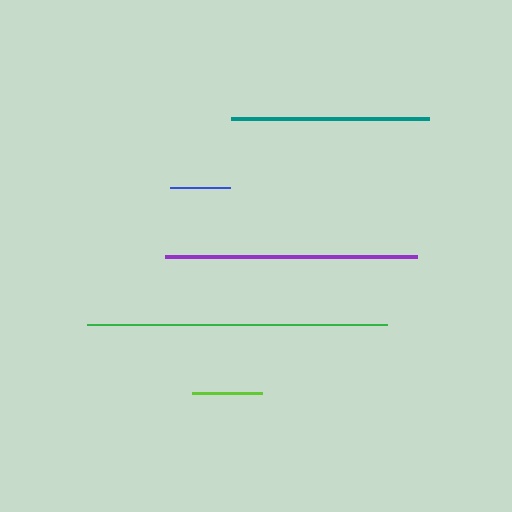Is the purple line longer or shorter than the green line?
The green line is longer than the purple line.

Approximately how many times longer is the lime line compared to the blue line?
The lime line is approximately 1.2 times the length of the blue line.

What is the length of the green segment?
The green segment is approximately 300 pixels long.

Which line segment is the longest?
The green line is the longest at approximately 300 pixels.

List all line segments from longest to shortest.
From longest to shortest: green, purple, teal, lime, blue.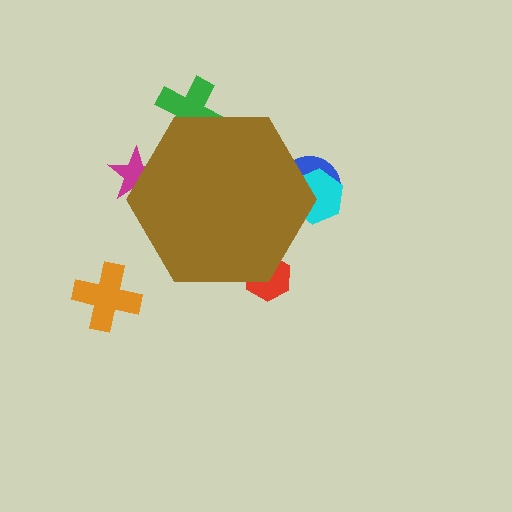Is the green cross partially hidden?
Yes, the green cross is partially hidden behind the brown hexagon.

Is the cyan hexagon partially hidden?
Yes, the cyan hexagon is partially hidden behind the brown hexagon.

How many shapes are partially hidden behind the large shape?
5 shapes are partially hidden.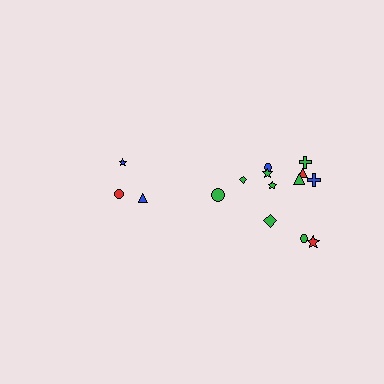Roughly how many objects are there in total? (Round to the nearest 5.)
Roughly 15 objects in total.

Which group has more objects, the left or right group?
The right group.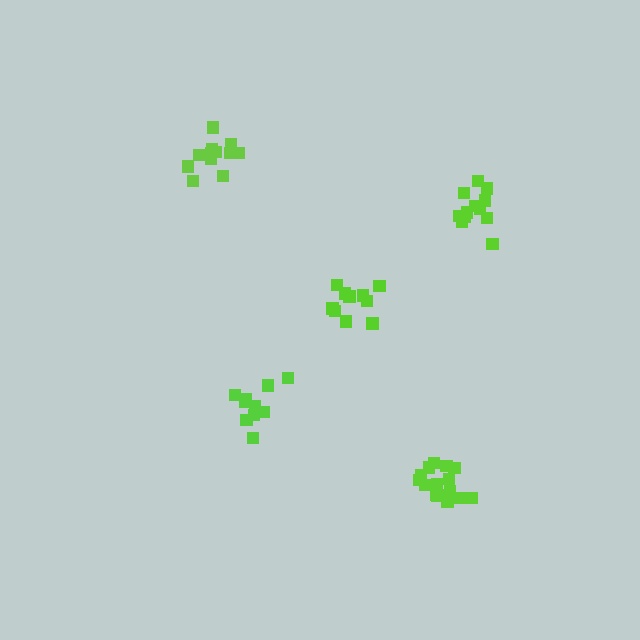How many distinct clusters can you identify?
There are 5 distinct clusters.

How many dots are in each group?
Group 1: 12 dots, Group 2: 10 dots, Group 3: 10 dots, Group 4: 12 dots, Group 5: 16 dots (60 total).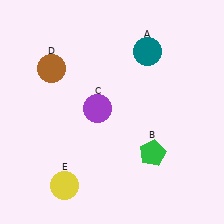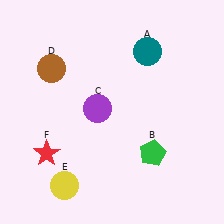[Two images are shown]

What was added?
A red star (F) was added in Image 2.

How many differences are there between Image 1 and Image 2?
There is 1 difference between the two images.